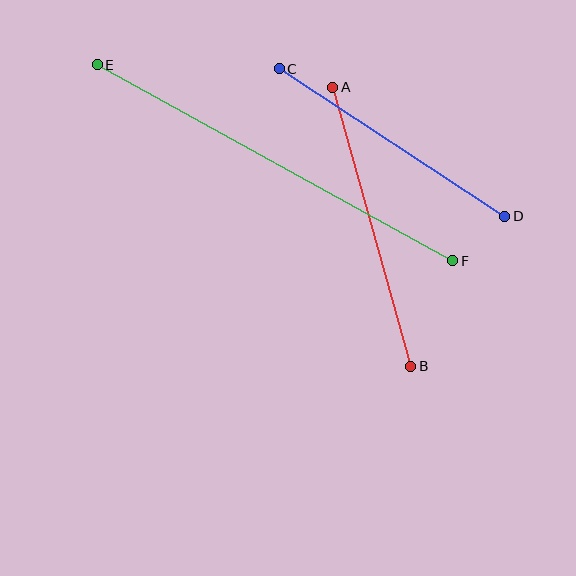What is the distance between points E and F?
The distance is approximately 406 pixels.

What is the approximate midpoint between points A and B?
The midpoint is at approximately (372, 227) pixels.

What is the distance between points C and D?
The distance is approximately 269 pixels.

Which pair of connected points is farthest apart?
Points E and F are farthest apart.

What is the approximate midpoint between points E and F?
The midpoint is at approximately (275, 163) pixels.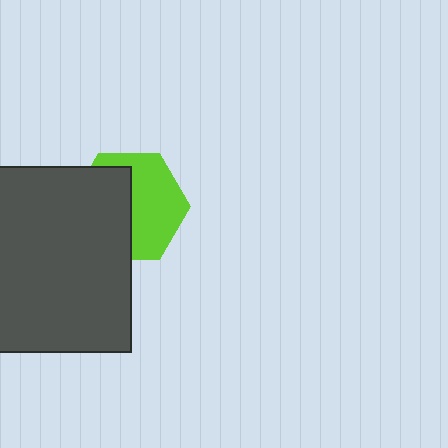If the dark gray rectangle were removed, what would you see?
You would see the complete lime hexagon.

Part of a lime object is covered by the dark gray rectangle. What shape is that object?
It is a hexagon.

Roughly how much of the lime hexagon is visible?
About half of it is visible (roughly 52%).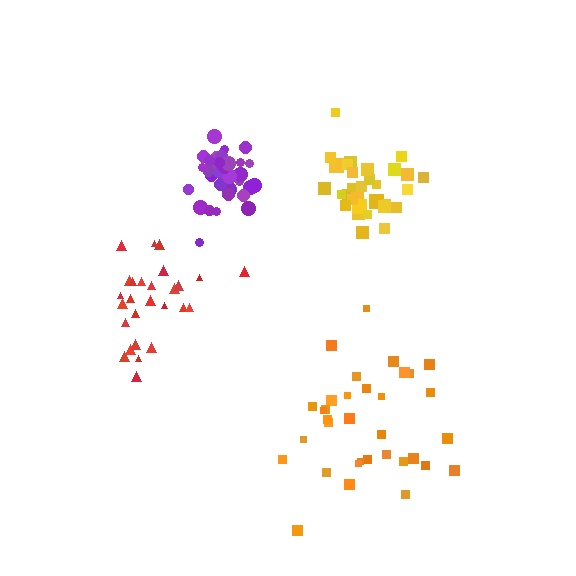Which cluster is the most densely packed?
Purple.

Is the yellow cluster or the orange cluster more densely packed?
Yellow.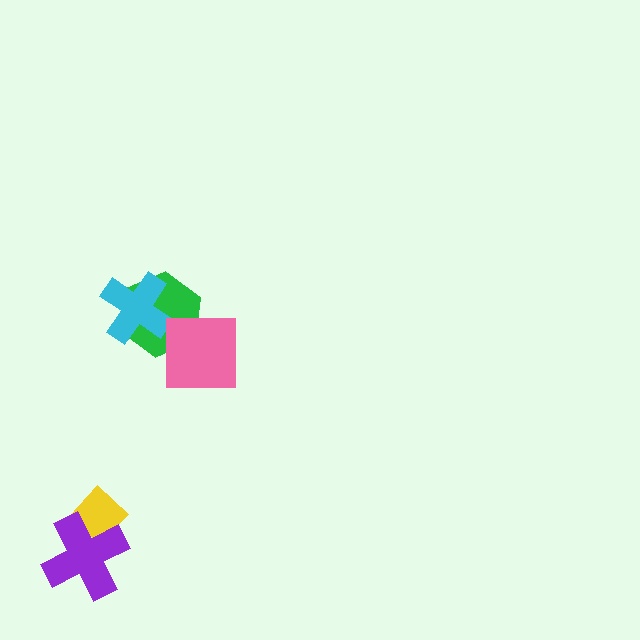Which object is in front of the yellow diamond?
The purple cross is in front of the yellow diamond.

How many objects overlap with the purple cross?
1 object overlaps with the purple cross.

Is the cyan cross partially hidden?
No, no other shape covers it.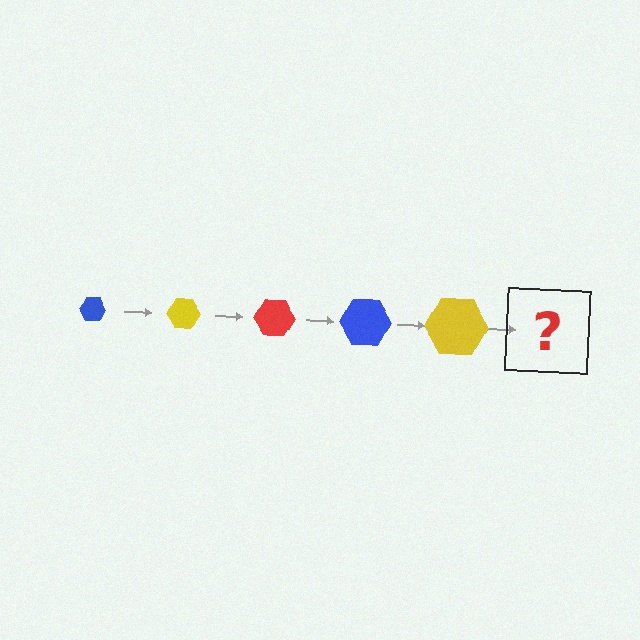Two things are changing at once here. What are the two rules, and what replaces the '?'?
The two rules are that the hexagon grows larger each step and the color cycles through blue, yellow, and red. The '?' should be a red hexagon, larger than the previous one.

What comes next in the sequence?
The next element should be a red hexagon, larger than the previous one.